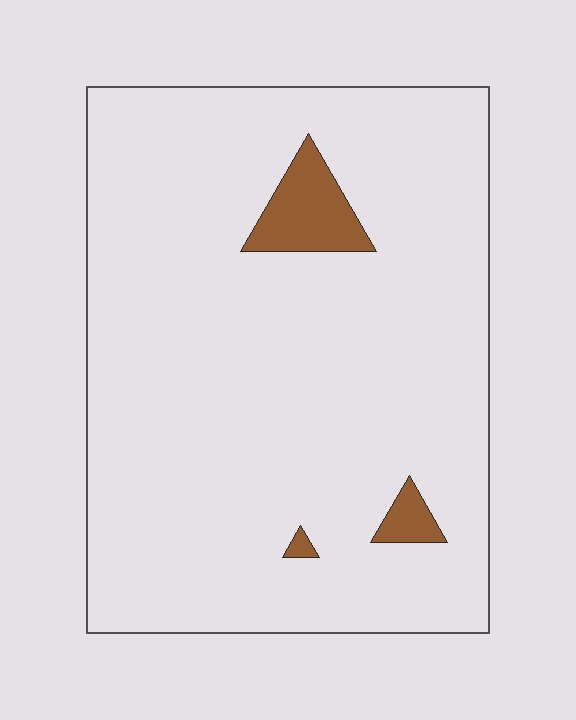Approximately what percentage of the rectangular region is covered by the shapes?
Approximately 5%.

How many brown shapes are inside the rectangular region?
3.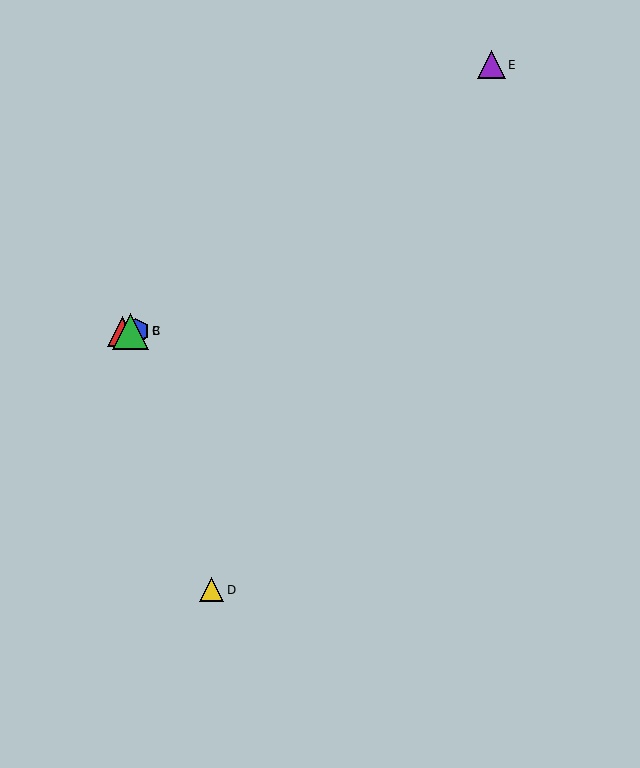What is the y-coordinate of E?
Object E is at y≈65.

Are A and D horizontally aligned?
No, A is at y≈331 and D is at y≈590.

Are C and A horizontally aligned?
Yes, both are at y≈331.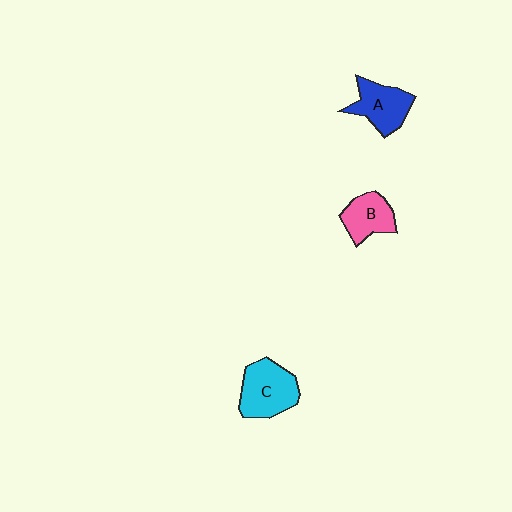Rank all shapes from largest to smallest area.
From largest to smallest: C (cyan), A (blue), B (pink).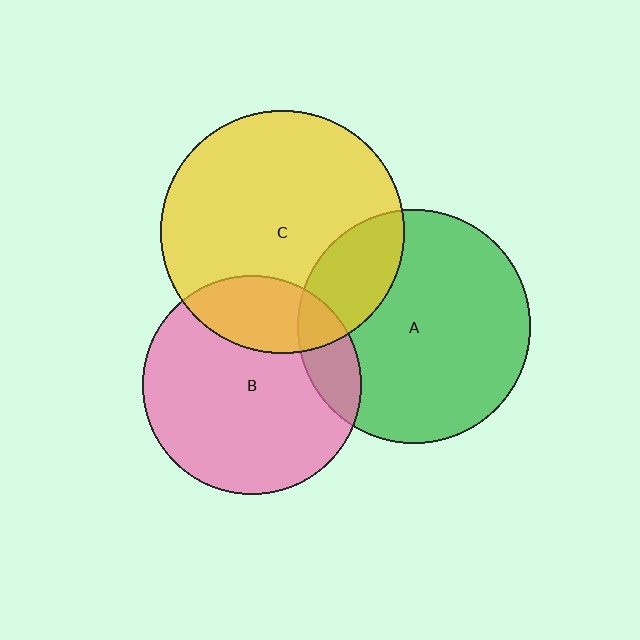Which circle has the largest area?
Circle C (yellow).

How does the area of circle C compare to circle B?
Approximately 1.2 times.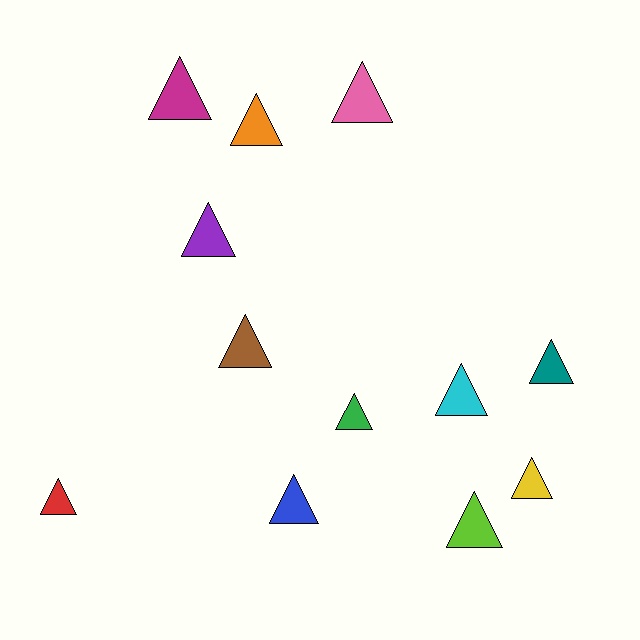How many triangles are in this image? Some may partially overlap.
There are 12 triangles.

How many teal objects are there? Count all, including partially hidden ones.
There is 1 teal object.